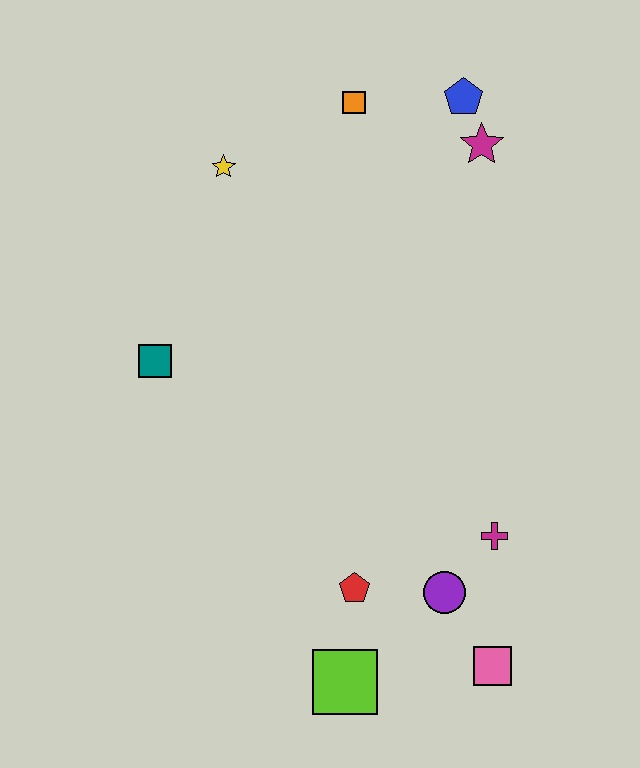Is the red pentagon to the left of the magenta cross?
Yes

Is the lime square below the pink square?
Yes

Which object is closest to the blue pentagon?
The magenta star is closest to the blue pentagon.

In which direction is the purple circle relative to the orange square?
The purple circle is below the orange square.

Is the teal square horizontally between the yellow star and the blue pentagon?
No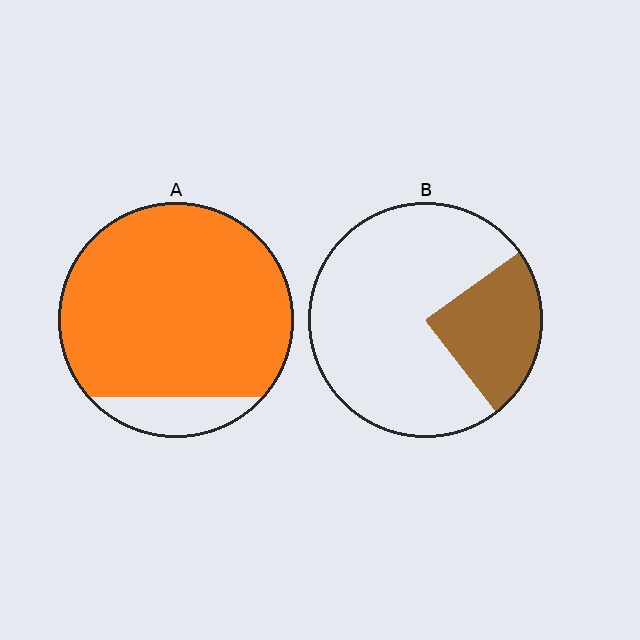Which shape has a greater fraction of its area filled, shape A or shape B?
Shape A.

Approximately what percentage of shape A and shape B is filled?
A is approximately 90% and B is approximately 25%.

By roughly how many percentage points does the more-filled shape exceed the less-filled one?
By roughly 65 percentage points (A over B).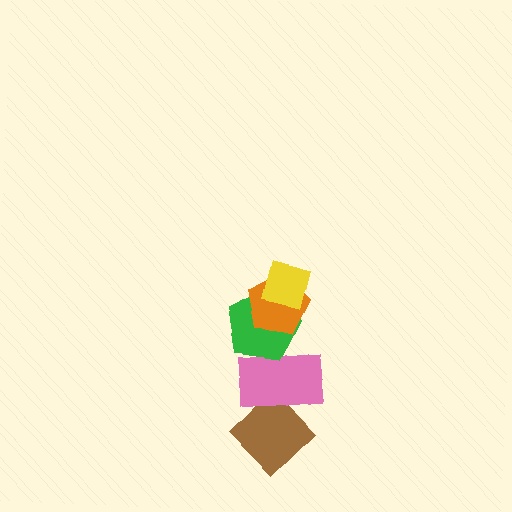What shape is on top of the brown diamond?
The pink rectangle is on top of the brown diamond.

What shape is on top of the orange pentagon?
The yellow square is on top of the orange pentagon.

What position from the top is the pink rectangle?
The pink rectangle is 4th from the top.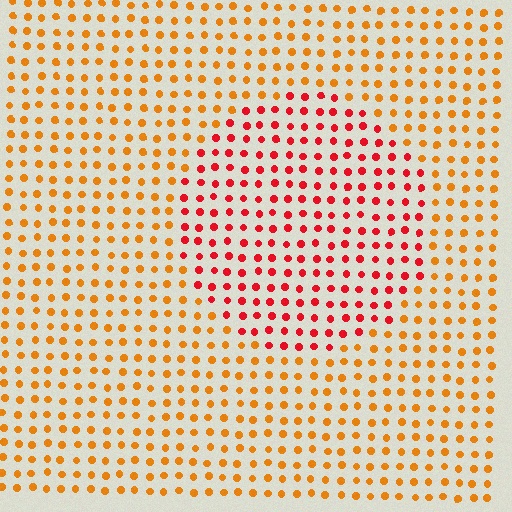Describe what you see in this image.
The image is filled with small orange elements in a uniform arrangement. A circle-shaped region is visible where the elements are tinted to a slightly different hue, forming a subtle color boundary.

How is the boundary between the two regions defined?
The boundary is defined purely by a slight shift in hue (about 38 degrees). Spacing, size, and orientation are identical on both sides.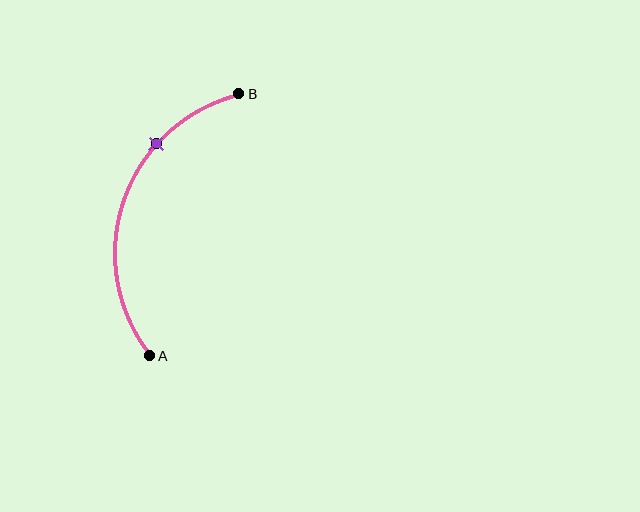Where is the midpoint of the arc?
The arc midpoint is the point on the curve farthest from the straight line joining A and B. It sits to the left of that line.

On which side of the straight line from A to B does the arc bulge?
The arc bulges to the left of the straight line connecting A and B.